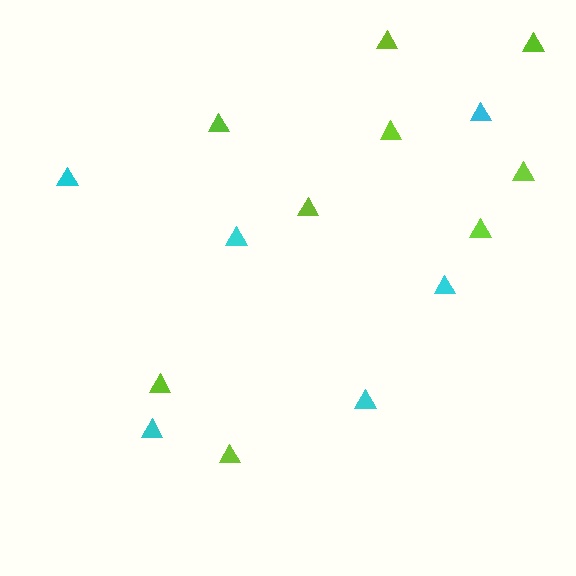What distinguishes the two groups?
There are 2 groups: one group of cyan triangles (6) and one group of lime triangles (9).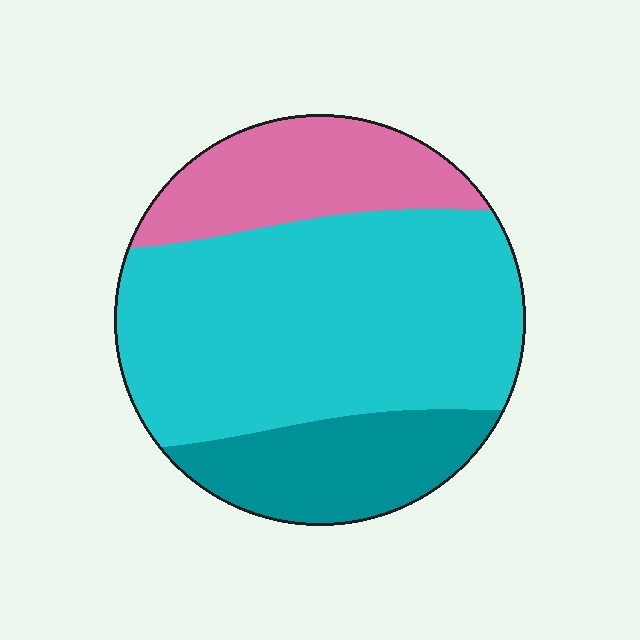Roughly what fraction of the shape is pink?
Pink takes up about one fifth (1/5) of the shape.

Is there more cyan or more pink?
Cyan.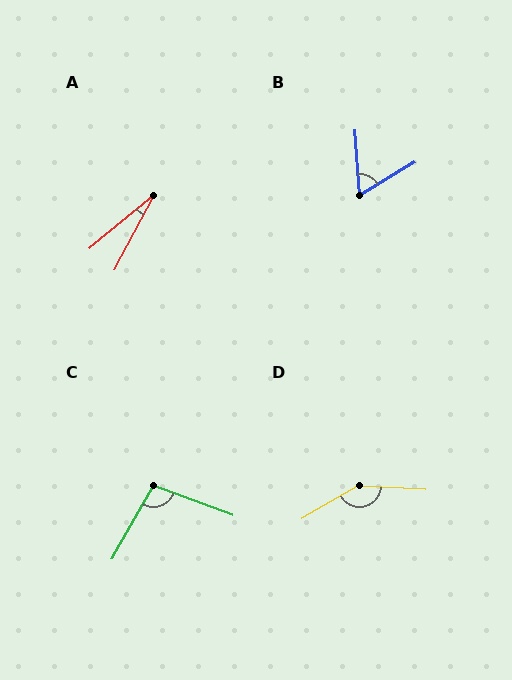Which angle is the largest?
D, at approximately 146 degrees.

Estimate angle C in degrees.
Approximately 99 degrees.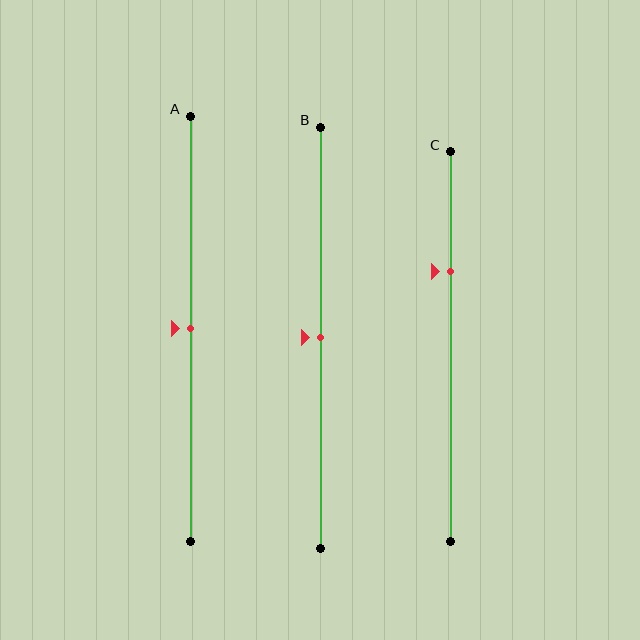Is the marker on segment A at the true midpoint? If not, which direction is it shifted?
Yes, the marker on segment A is at the true midpoint.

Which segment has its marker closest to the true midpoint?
Segment A has its marker closest to the true midpoint.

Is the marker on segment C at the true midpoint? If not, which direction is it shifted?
No, the marker on segment C is shifted upward by about 19% of the segment length.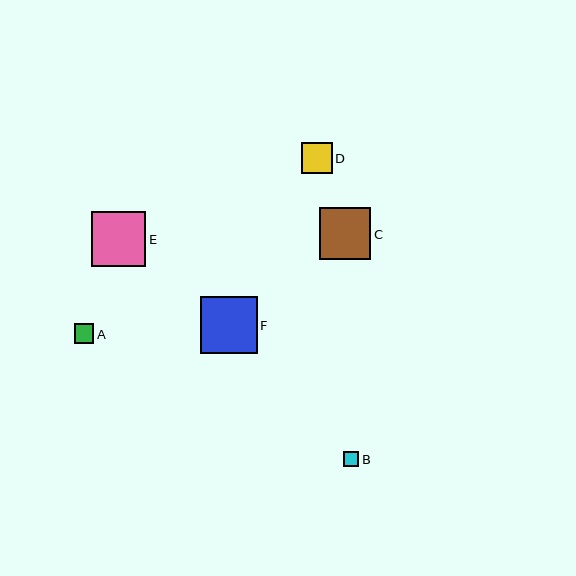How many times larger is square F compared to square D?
Square F is approximately 1.9 times the size of square D.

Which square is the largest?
Square F is the largest with a size of approximately 57 pixels.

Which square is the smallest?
Square B is the smallest with a size of approximately 15 pixels.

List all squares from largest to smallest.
From largest to smallest: F, E, C, D, A, B.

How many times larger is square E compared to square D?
Square E is approximately 1.8 times the size of square D.